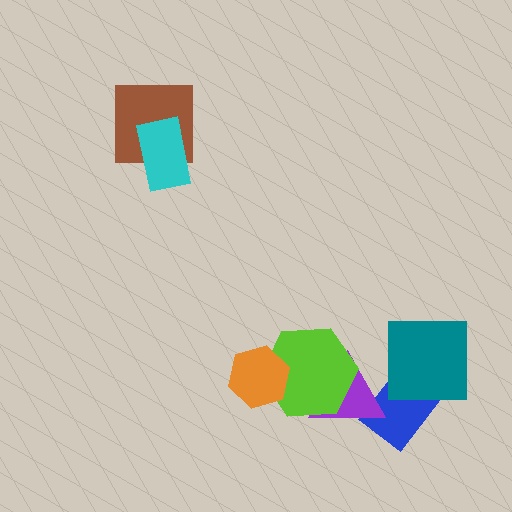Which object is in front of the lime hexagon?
The orange hexagon is in front of the lime hexagon.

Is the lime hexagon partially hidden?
Yes, it is partially covered by another shape.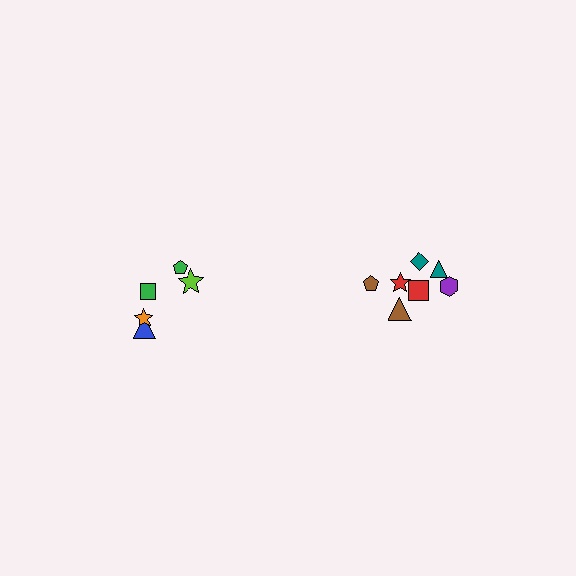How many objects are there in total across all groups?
There are 12 objects.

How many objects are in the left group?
There are 5 objects.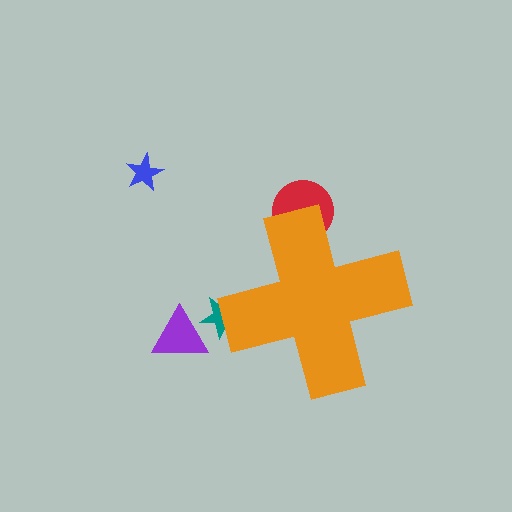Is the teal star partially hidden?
Yes, the teal star is partially hidden behind the orange cross.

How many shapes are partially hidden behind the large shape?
2 shapes are partially hidden.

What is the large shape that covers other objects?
An orange cross.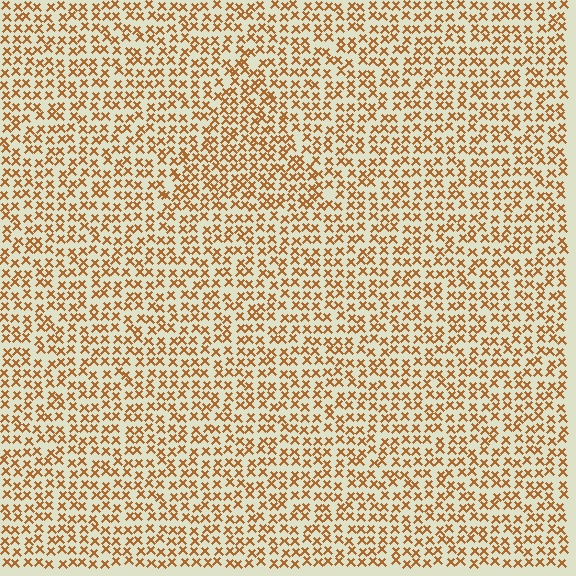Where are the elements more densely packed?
The elements are more densely packed inside the triangle boundary.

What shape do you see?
I see a triangle.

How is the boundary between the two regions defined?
The boundary is defined by a change in element density (approximately 1.4x ratio). All elements are the same color, size, and shape.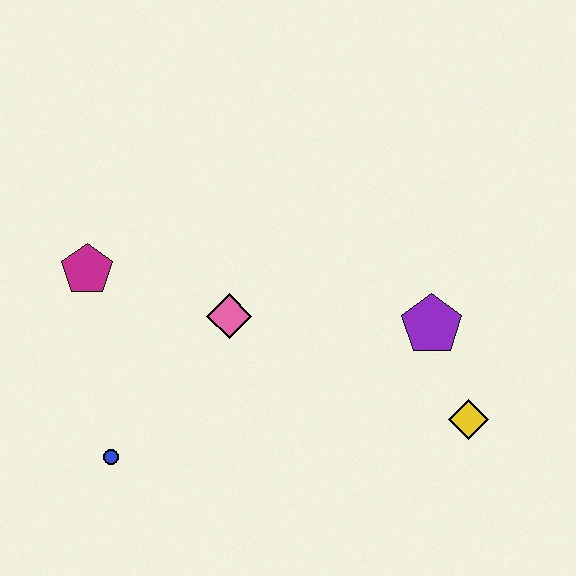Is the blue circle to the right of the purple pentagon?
No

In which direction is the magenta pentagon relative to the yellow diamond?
The magenta pentagon is to the left of the yellow diamond.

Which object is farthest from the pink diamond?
The yellow diamond is farthest from the pink diamond.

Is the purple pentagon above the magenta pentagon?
No